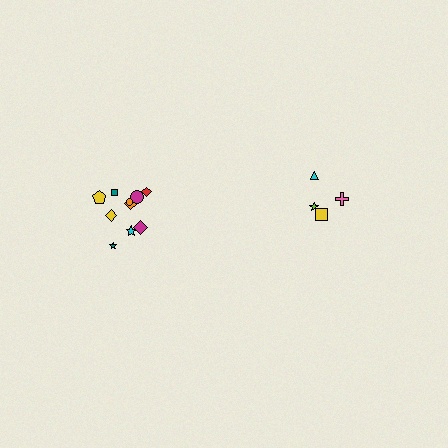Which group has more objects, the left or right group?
The left group.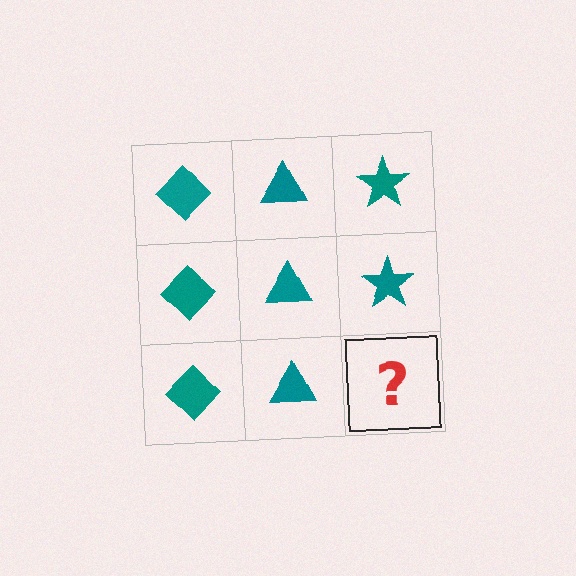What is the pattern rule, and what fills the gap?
The rule is that each column has a consistent shape. The gap should be filled with a teal star.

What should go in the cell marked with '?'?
The missing cell should contain a teal star.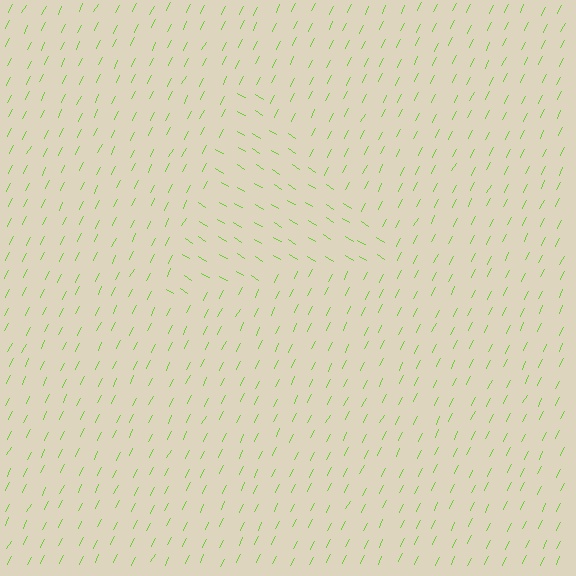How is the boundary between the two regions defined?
The boundary is defined purely by a change in line orientation (approximately 85 degrees difference). All lines are the same color and thickness.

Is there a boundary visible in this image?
Yes, there is a texture boundary formed by a change in line orientation.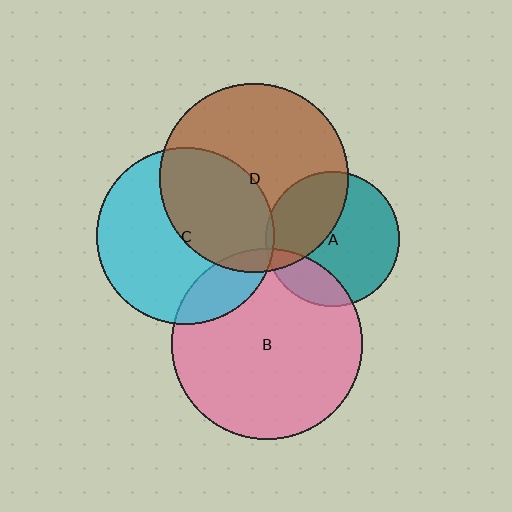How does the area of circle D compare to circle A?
Approximately 2.0 times.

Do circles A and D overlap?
Yes.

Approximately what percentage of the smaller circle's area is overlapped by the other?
Approximately 40%.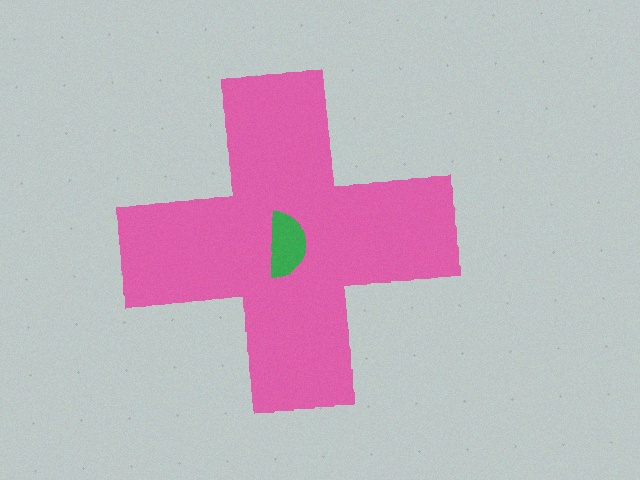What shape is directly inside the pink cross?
The green semicircle.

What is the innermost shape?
The green semicircle.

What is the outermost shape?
The pink cross.